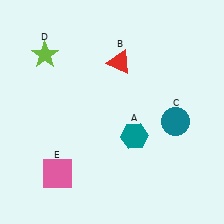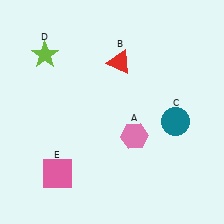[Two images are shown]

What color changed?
The hexagon (A) changed from teal in Image 1 to pink in Image 2.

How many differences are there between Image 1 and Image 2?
There is 1 difference between the two images.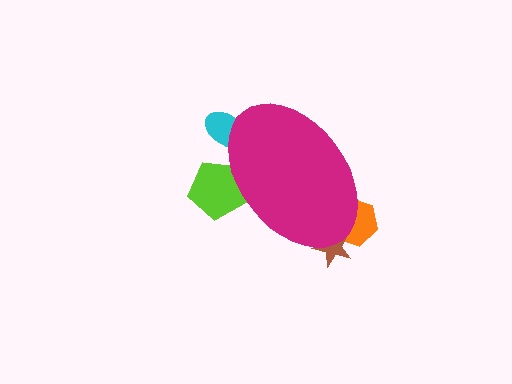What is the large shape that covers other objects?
A magenta ellipse.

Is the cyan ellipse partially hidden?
Yes, the cyan ellipse is partially hidden behind the magenta ellipse.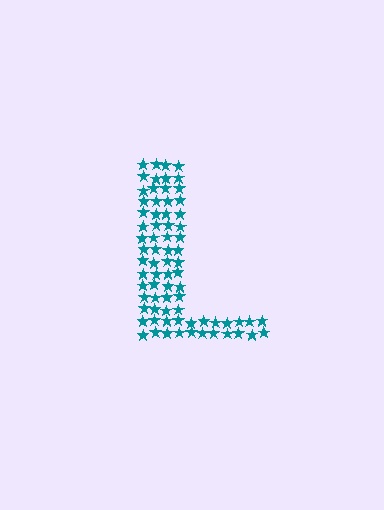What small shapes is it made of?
It is made of small stars.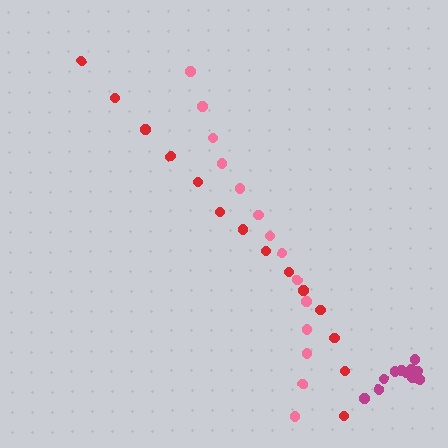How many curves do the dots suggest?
There are 3 distinct paths.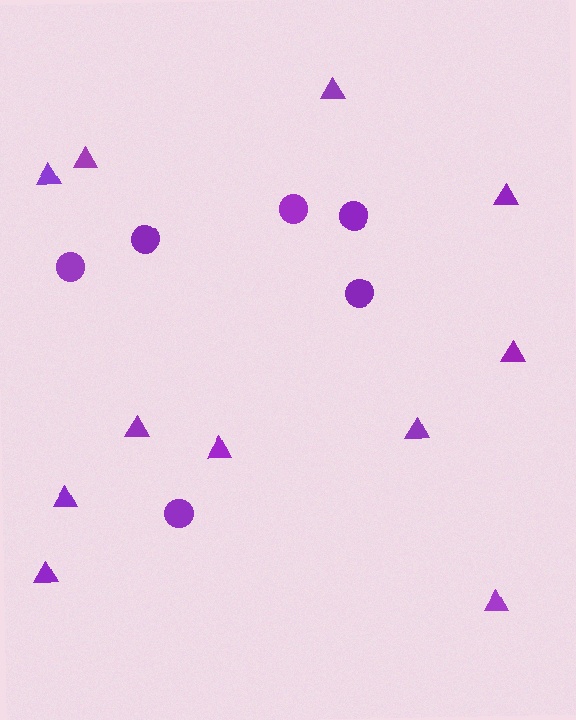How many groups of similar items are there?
There are 2 groups: one group of triangles (11) and one group of circles (6).